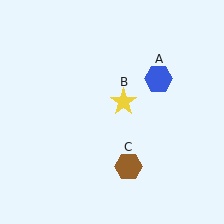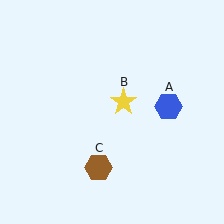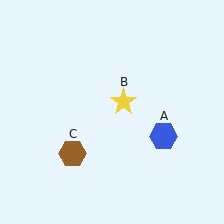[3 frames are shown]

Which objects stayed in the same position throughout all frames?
Yellow star (object B) remained stationary.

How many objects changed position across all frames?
2 objects changed position: blue hexagon (object A), brown hexagon (object C).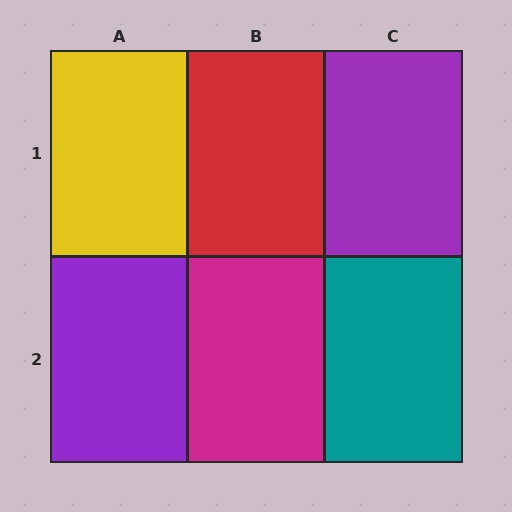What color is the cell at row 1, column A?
Yellow.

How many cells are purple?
2 cells are purple.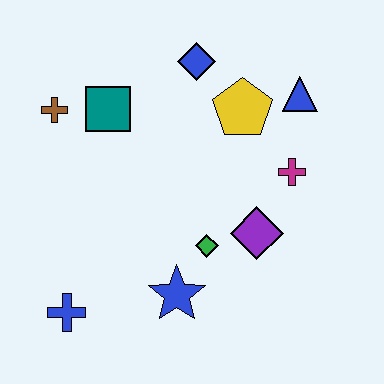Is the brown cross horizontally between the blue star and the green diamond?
No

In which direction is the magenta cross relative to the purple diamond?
The magenta cross is above the purple diamond.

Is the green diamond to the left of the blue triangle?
Yes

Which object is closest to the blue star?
The green diamond is closest to the blue star.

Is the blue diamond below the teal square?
No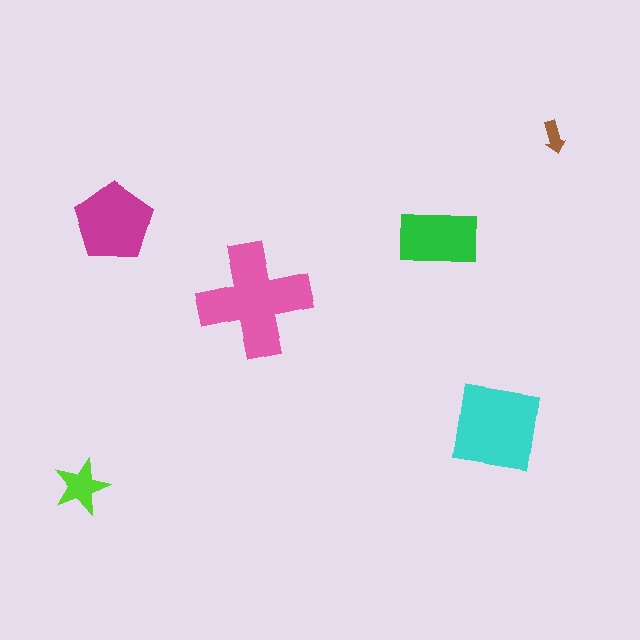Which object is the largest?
The pink cross.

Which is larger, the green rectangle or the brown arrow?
The green rectangle.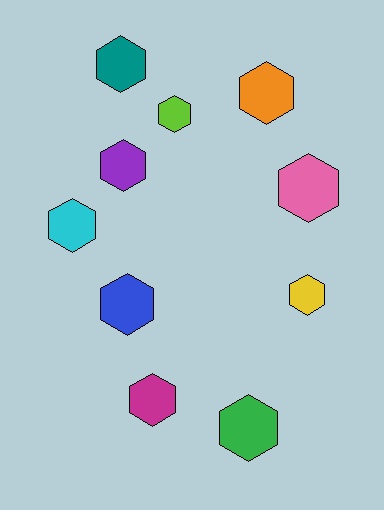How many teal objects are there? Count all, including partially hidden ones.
There is 1 teal object.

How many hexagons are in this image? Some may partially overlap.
There are 10 hexagons.